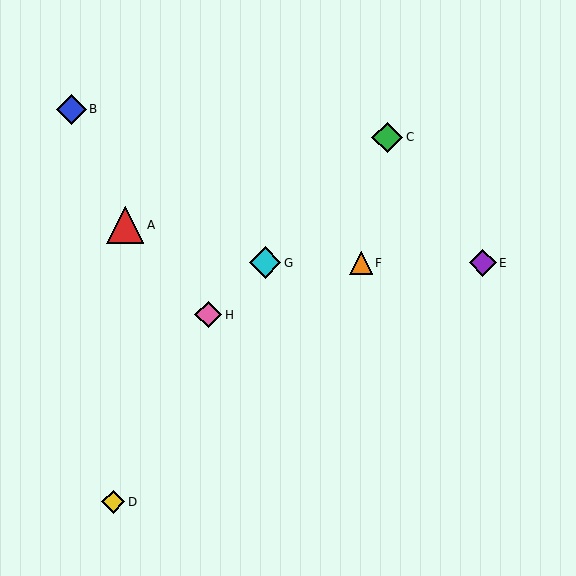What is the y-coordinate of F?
Object F is at y≈263.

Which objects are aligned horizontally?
Objects E, F, G are aligned horizontally.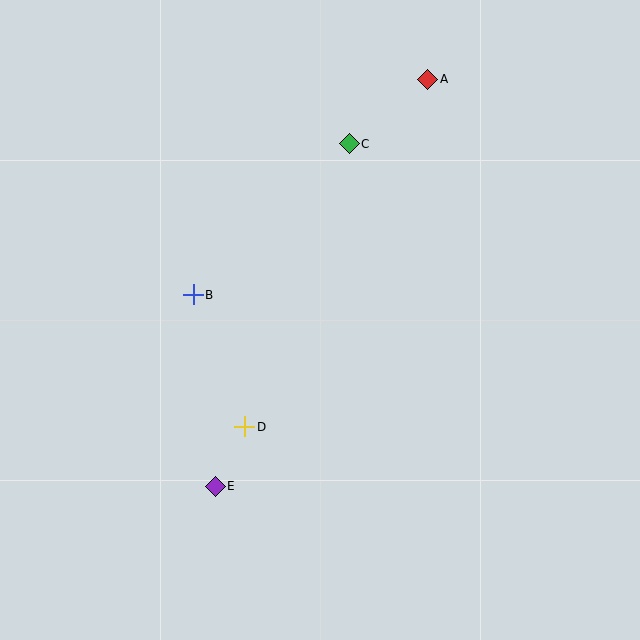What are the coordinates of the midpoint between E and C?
The midpoint between E and C is at (282, 315).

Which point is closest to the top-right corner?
Point A is closest to the top-right corner.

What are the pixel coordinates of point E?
Point E is at (215, 486).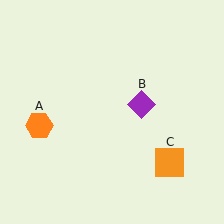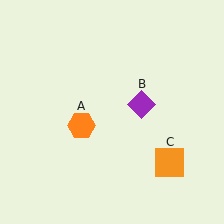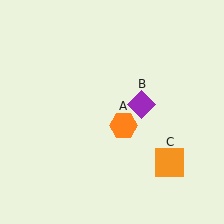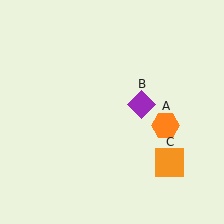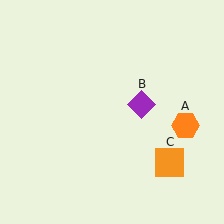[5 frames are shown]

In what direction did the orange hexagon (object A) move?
The orange hexagon (object A) moved right.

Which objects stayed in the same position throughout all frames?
Purple diamond (object B) and orange square (object C) remained stationary.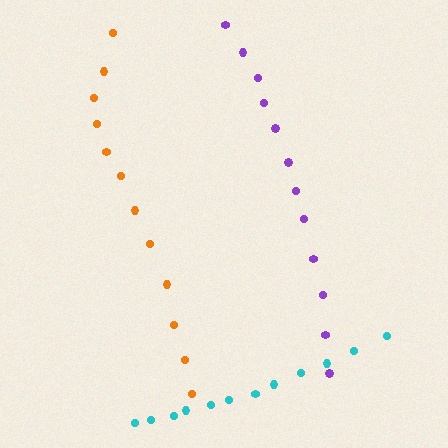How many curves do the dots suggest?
There are 3 distinct paths.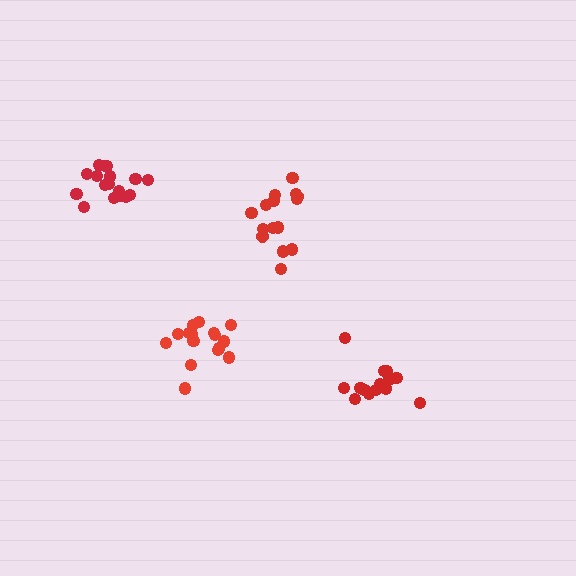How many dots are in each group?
Group 1: 15 dots, Group 2: 16 dots, Group 3: 14 dots, Group 4: 17 dots (62 total).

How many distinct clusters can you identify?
There are 4 distinct clusters.